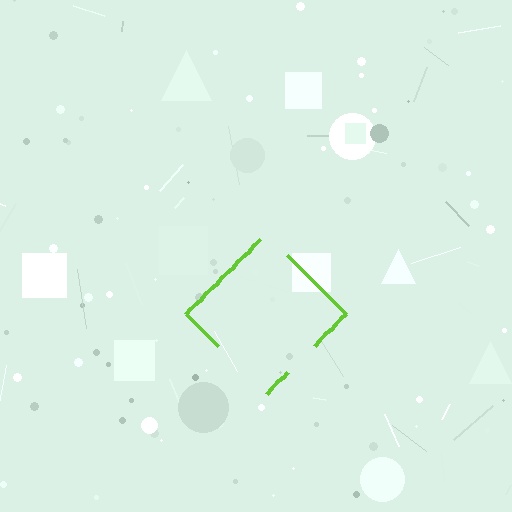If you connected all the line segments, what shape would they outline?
They would outline a diamond.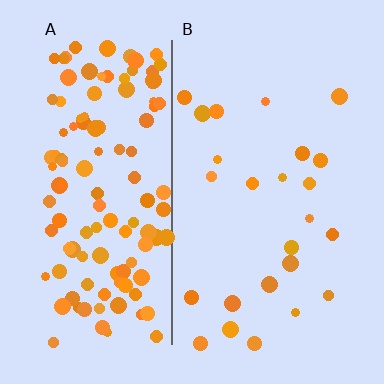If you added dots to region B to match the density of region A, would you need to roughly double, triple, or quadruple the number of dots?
Approximately quadruple.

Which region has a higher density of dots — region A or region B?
A (the left).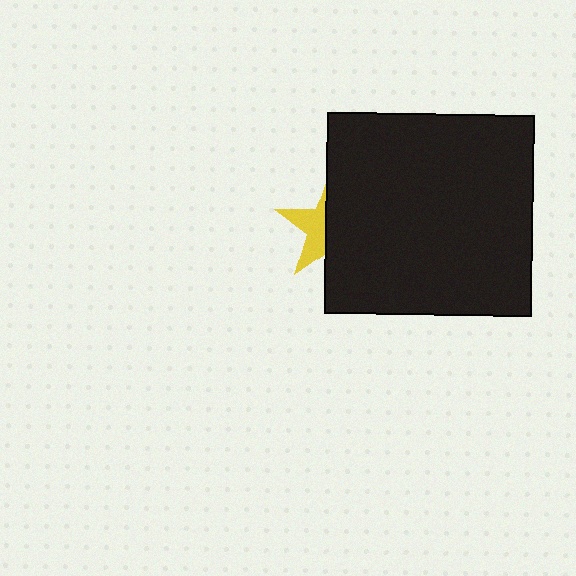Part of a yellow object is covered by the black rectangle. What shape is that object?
It is a star.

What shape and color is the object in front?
The object in front is a black rectangle.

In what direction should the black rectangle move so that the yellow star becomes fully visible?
The black rectangle should move right. That is the shortest direction to clear the overlap and leave the yellow star fully visible.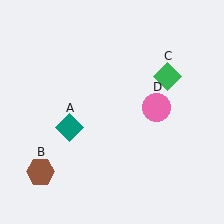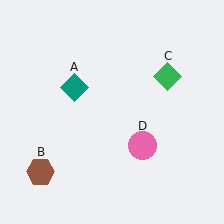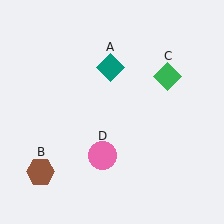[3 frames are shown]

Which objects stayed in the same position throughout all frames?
Brown hexagon (object B) and green diamond (object C) remained stationary.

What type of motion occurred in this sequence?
The teal diamond (object A), pink circle (object D) rotated clockwise around the center of the scene.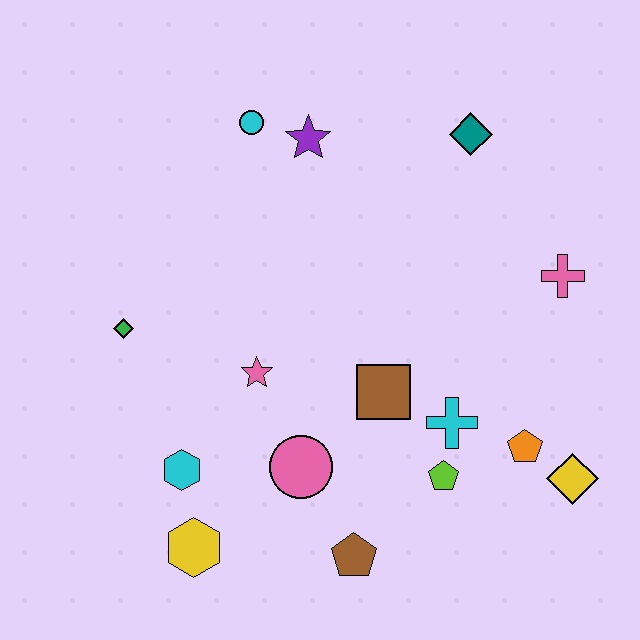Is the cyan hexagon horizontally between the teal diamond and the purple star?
No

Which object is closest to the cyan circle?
The purple star is closest to the cyan circle.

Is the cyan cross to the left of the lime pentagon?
No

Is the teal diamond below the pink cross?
No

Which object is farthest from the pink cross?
The yellow hexagon is farthest from the pink cross.